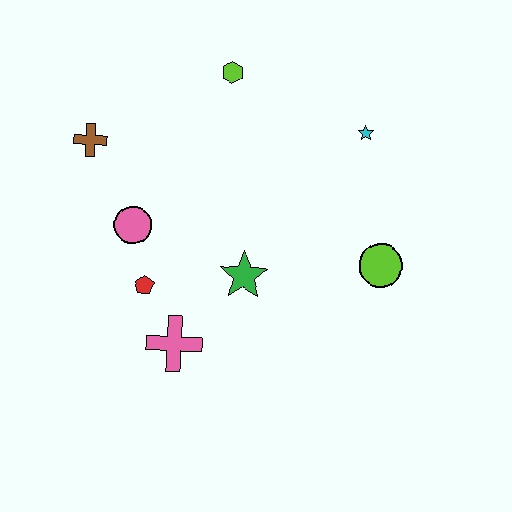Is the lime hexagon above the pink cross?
Yes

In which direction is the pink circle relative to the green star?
The pink circle is to the left of the green star.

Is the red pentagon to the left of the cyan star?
Yes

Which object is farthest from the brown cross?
The lime circle is farthest from the brown cross.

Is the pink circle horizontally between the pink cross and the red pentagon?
No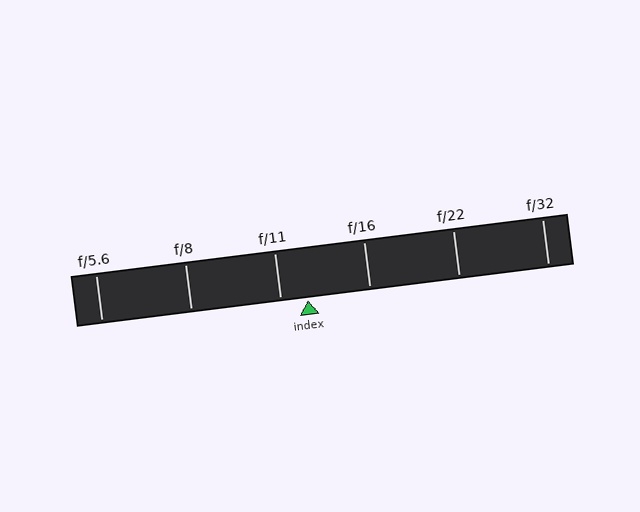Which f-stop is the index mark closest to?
The index mark is closest to f/11.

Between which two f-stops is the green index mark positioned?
The index mark is between f/11 and f/16.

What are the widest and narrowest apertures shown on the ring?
The widest aperture shown is f/5.6 and the narrowest is f/32.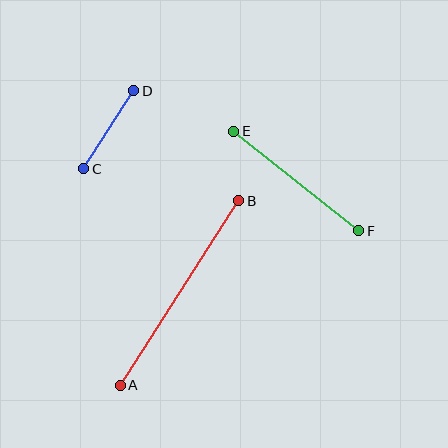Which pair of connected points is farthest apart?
Points A and B are farthest apart.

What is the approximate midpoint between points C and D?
The midpoint is at approximately (109, 130) pixels.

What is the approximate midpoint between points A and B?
The midpoint is at approximately (180, 293) pixels.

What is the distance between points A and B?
The distance is approximately 219 pixels.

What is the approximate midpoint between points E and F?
The midpoint is at approximately (296, 181) pixels.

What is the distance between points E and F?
The distance is approximately 160 pixels.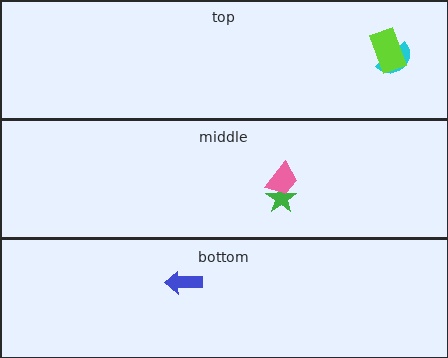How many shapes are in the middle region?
2.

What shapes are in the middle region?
The green star, the pink trapezoid.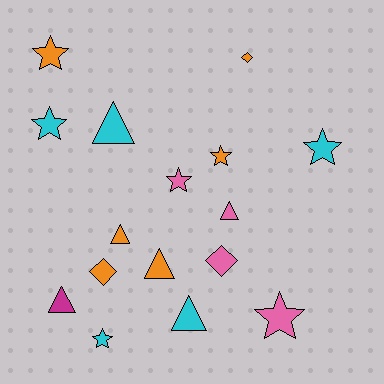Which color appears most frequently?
Orange, with 6 objects.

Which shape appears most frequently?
Star, with 7 objects.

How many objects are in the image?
There are 16 objects.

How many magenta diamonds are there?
There are no magenta diamonds.